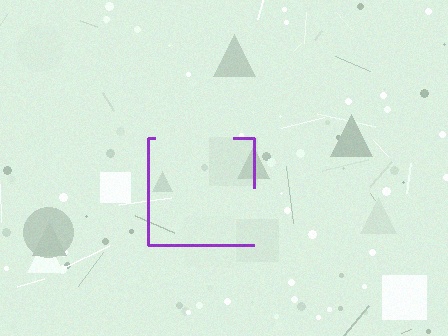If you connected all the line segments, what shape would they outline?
They would outline a square.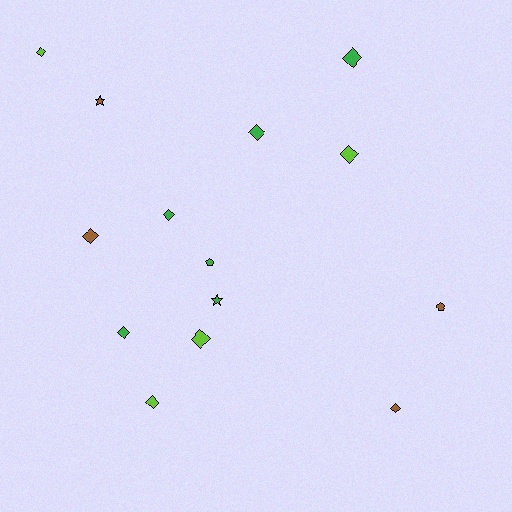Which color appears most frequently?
Green, with 6 objects.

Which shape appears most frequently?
Diamond, with 10 objects.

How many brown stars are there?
There is 1 brown star.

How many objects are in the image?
There are 14 objects.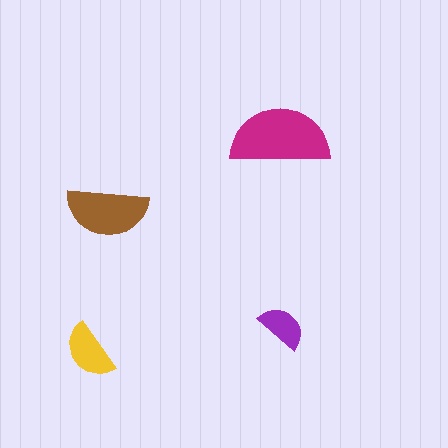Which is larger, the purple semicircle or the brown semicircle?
The brown one.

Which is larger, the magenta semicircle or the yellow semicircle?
The magenta one.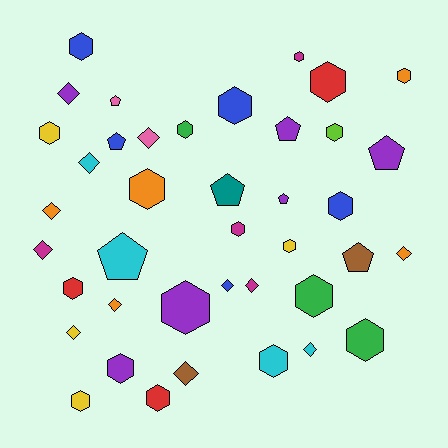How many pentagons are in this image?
There are 8 pentagons.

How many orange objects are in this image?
There are 5 orange objects.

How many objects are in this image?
There are 40 objects.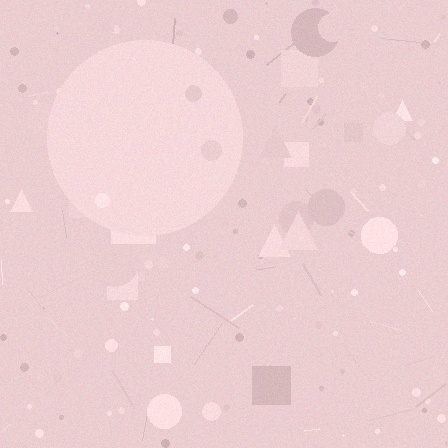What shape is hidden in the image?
A circle is hidden in the image.